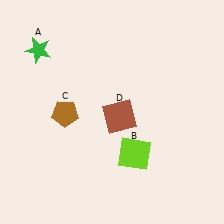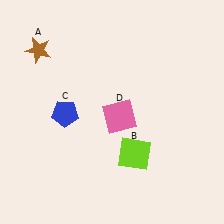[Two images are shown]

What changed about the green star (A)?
In Image 1, A is green. In Image 2, it changed to brown.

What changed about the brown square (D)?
In Image 1, D is brown. In Image 2, it changed to pink.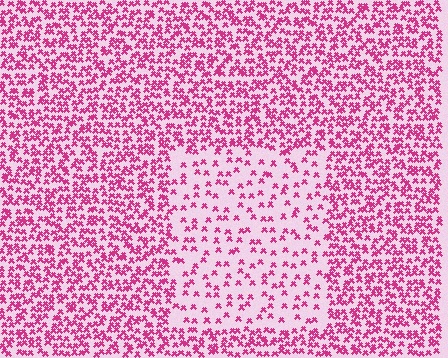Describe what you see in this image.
The image contains small magenta elements arranged at two different densities. A rectangle-shaped region is visible where the elements are less densely packed than the surrounding area.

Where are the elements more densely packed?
The elements are more densely packed outside the rectangle boundary.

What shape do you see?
I see a rectangle.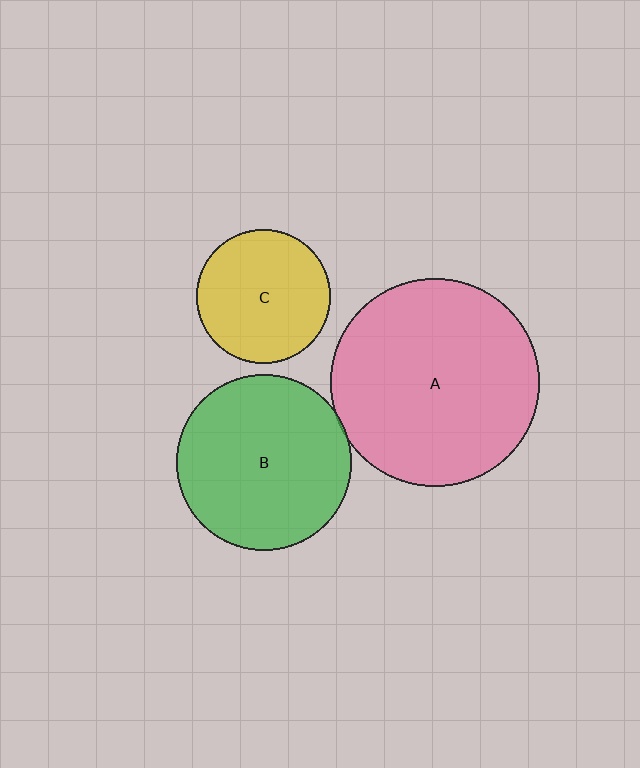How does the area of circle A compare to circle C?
Approximately 2.4 times.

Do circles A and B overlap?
Yes.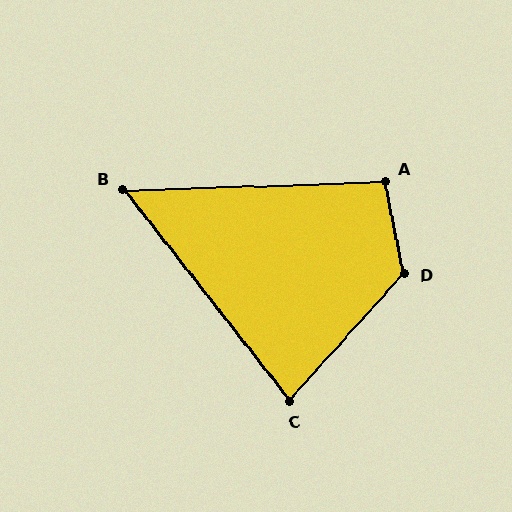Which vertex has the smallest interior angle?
B, at approximately 53 degrees.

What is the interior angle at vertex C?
Approximately 80 degrees (acute).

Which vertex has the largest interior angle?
D, at approximately 127 degrees.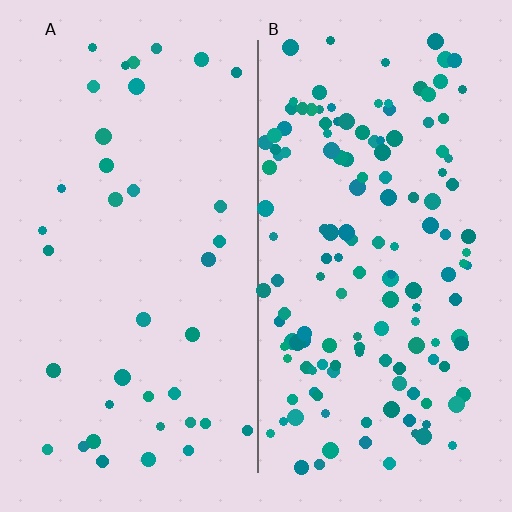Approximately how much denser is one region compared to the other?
Approximately 3.8× — region B over region A.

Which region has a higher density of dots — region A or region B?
B (the right).